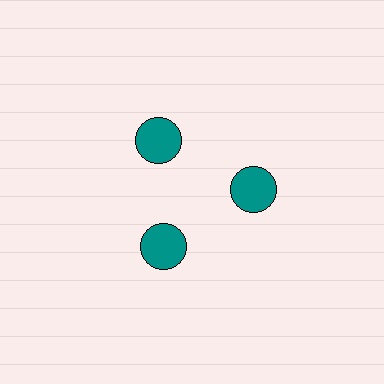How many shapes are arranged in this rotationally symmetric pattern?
There are 3 shapes, arranged in 3 groups of 1.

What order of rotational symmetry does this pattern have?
This pattern has 3-fold rotational symmetry.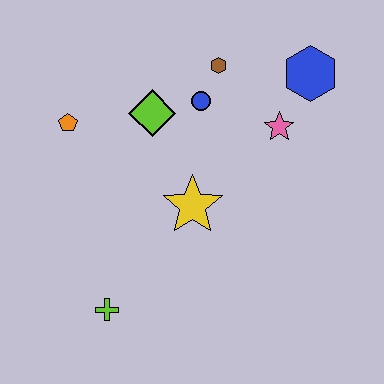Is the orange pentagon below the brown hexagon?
Yes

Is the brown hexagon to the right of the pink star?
No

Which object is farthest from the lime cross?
The blue hexagon is farthest from the lime cross.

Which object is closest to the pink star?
The blue hexagon is closest to the pink star.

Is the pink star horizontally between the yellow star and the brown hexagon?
No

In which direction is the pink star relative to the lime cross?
The pink star is above the lime cross.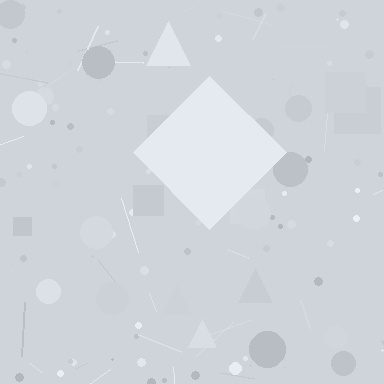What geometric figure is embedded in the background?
A diamond is embedded in the background.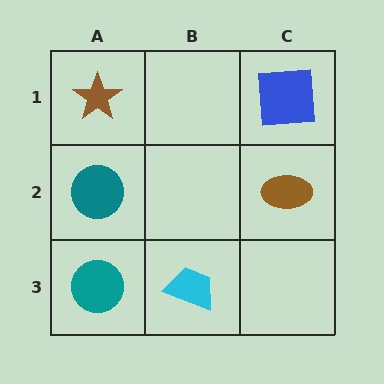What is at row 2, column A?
A teal circle.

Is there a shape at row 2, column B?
No, that cell is empty.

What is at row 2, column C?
A brown ellipse.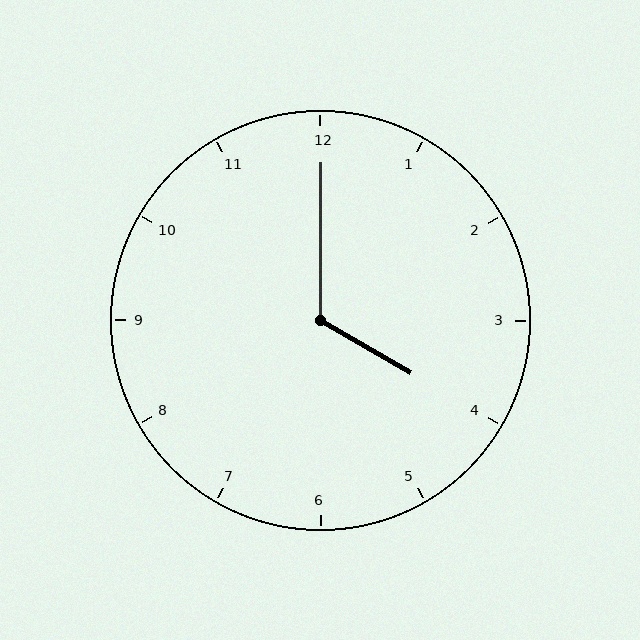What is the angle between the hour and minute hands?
Approximately 120 degrees.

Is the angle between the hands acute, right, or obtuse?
It is obtuse.